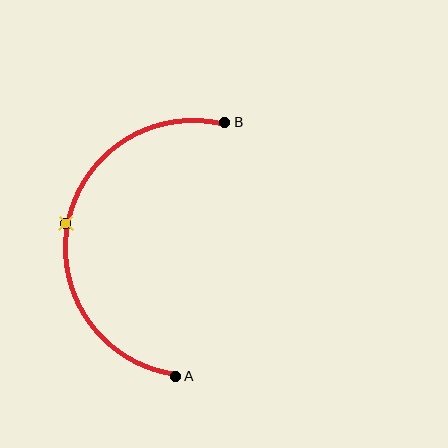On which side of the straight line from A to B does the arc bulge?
The arc bulges to the left of the straight line connecting A and B.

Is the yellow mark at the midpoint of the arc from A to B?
Yes. The yellow mark lies on the arc at equal arc-length from both A and B — it is the arc midpoint.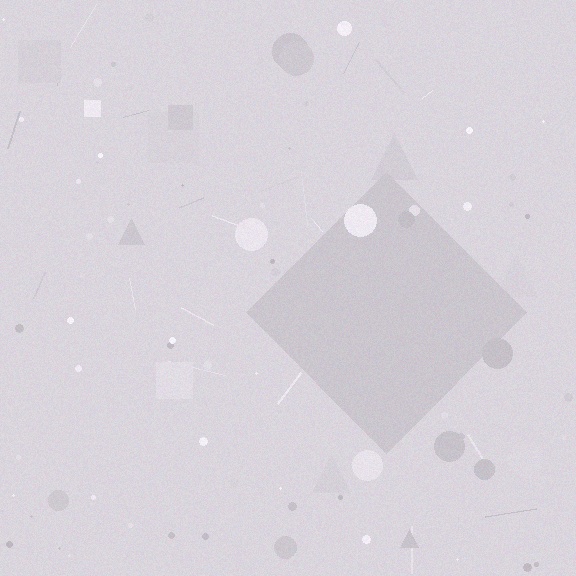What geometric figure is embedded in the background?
A diamond is embedded in the background.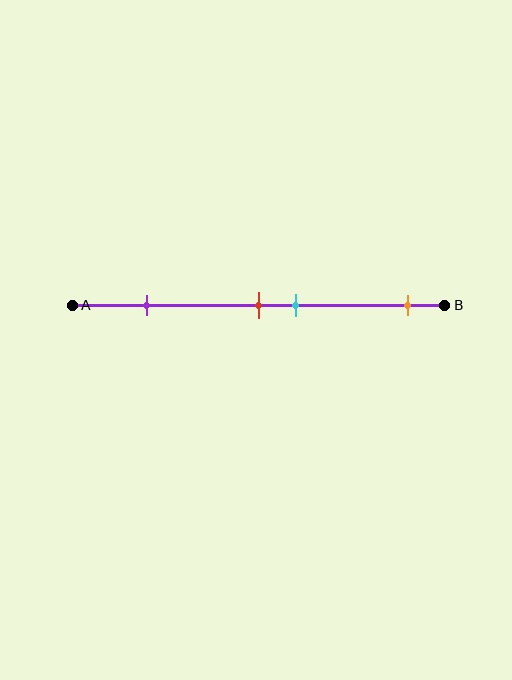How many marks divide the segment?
There are 4 marks dividing the segment.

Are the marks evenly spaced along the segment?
No, the marks are not evenly spaced.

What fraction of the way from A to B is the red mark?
The red mark is approximately 50% (0.5) of the way from A to B.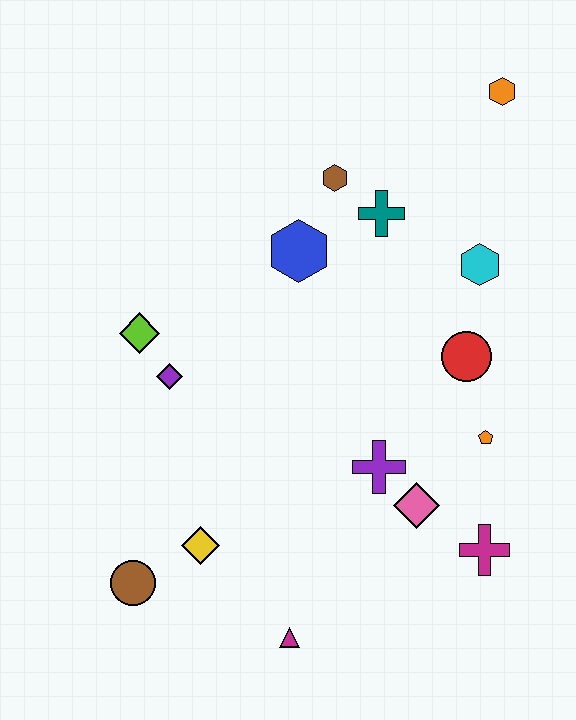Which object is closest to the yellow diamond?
The brown circle is closest to the yellow diamond.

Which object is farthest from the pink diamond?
The orange hexagon is farthest from the pink diamond.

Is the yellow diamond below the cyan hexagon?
Yes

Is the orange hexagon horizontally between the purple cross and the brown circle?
No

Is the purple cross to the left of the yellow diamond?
No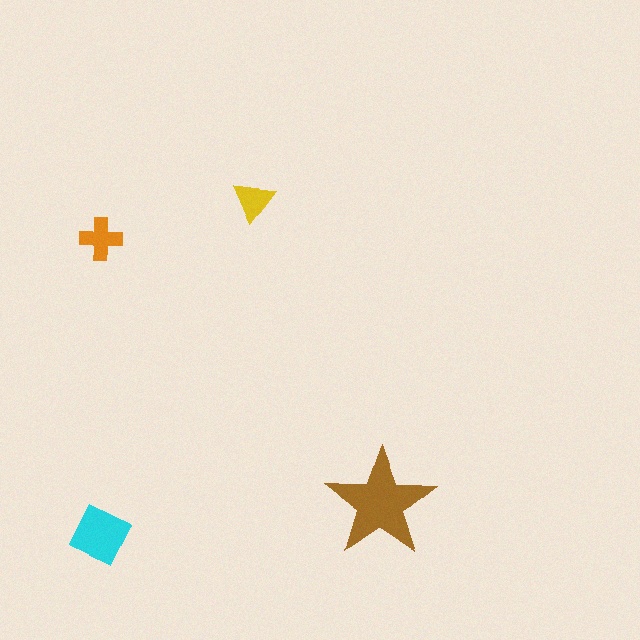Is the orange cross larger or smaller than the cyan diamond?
Smaller.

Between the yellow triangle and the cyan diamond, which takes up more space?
The cyan diamond.